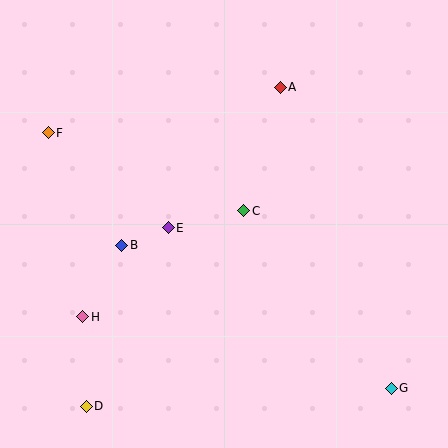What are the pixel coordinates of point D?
Point D is at (86, 406).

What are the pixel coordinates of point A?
Point A is at (280, 87).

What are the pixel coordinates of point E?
Point E is at (168, 228).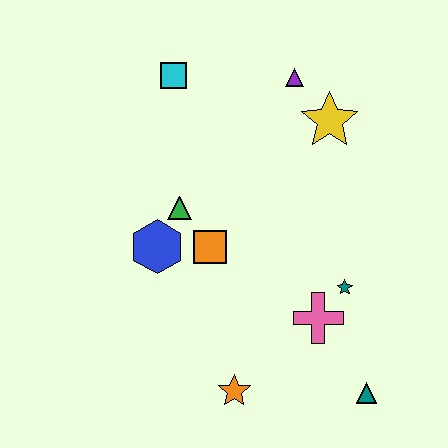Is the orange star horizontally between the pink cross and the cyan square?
Yes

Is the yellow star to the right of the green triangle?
Yes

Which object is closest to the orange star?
The pink cross is closest to the orange star.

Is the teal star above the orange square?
No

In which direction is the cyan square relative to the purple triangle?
The cyan square is to the left of the purple triangle.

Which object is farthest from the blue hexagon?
The teal triangle is farthest from the blue hexagon.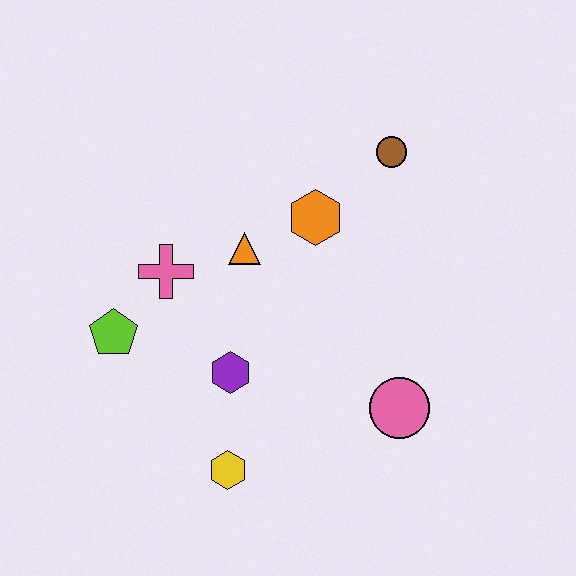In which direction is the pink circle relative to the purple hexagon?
The pink circle is to the right of the purple hexagon.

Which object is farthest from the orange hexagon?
The yellow hexagon is farthest from the orange hexagon.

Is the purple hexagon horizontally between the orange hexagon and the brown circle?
No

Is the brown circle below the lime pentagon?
No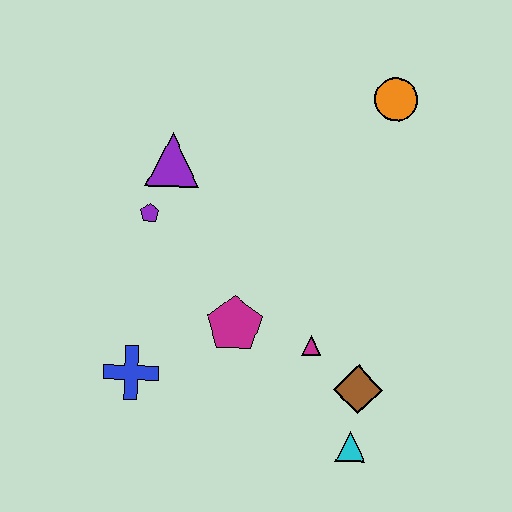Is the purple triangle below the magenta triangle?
No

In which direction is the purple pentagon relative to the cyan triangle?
The purple pentagon is above the cyan triangle.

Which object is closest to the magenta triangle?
The brown diamond is closest to the magenta triangle.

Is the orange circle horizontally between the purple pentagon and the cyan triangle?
No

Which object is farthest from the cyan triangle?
The orange circle is farthest from the cyan triangle.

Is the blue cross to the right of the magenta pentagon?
No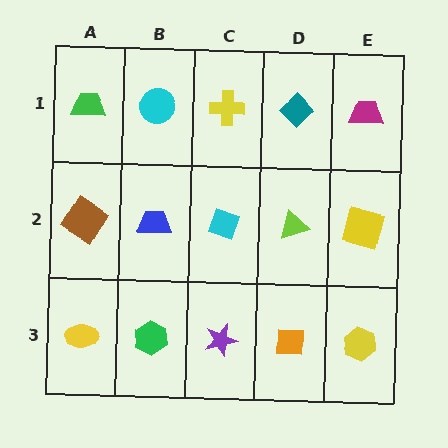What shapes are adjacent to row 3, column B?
A blue trapezoid (row 2, column B), a yellow ellipse (row 3, column A), a purple star (row 3, column C).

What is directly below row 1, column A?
A brown diamond.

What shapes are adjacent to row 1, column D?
A lime triangle (row 2, column D), a yellow cross (row 1, column C), a magenta trapezoid (row 1, column E).